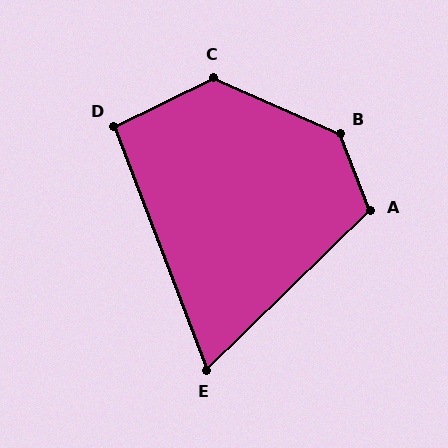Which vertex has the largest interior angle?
B, at approximately 136 degrees.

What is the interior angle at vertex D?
Approximately 95 degrees (obtuse).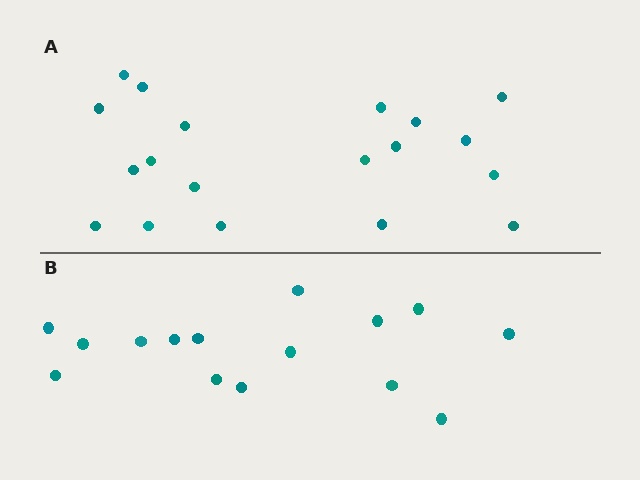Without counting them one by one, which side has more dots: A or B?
Region A (the top region) has more dots.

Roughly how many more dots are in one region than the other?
Region A has about 4 more dots than region B.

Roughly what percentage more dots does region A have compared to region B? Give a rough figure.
About 25% more.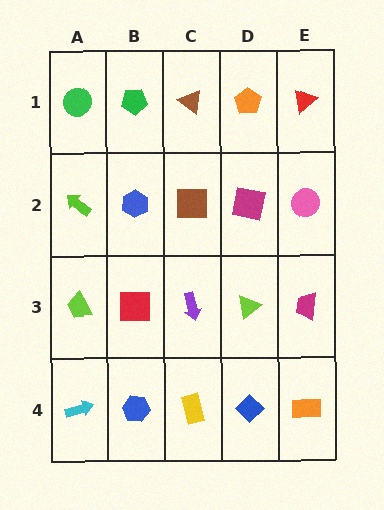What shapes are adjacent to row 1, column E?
A pink circle (row 2, column E), an orange pentagon (row 1, column D).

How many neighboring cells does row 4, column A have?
2.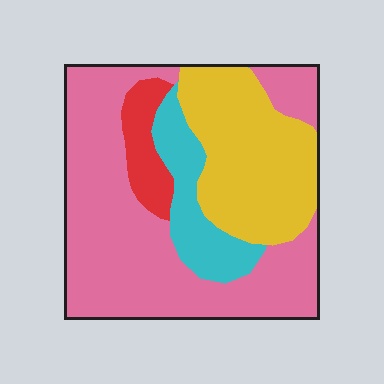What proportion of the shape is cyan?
Cyan takes up less than a quarter of the shape.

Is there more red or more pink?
Pink.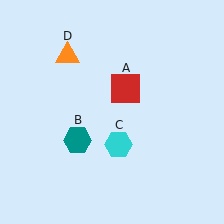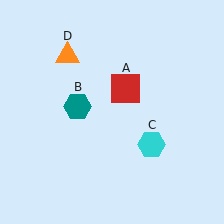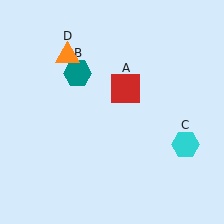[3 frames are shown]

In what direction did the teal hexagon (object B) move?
The teal hexagon (object B) moved up.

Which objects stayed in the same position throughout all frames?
Red square (object A) and orange triangle (object D) remained stationary.